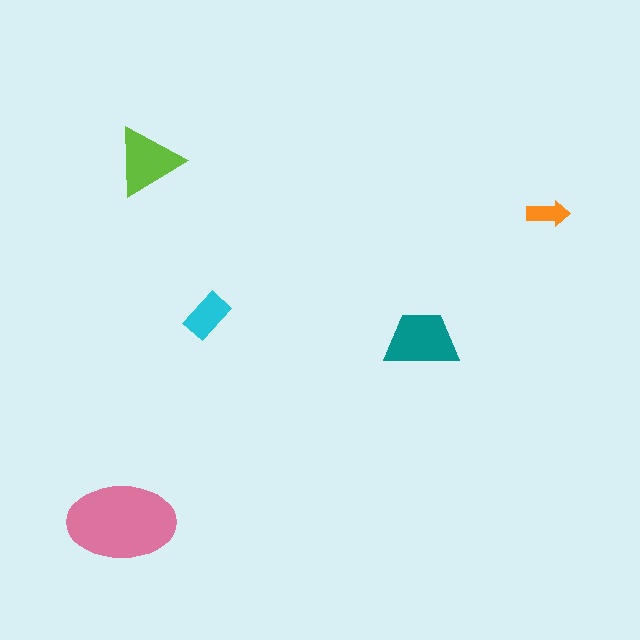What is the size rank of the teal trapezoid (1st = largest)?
2nd.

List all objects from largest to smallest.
The pink ellipse, the teal trapezoid, the lime triangle, the cyan rectangle, the orange arrow.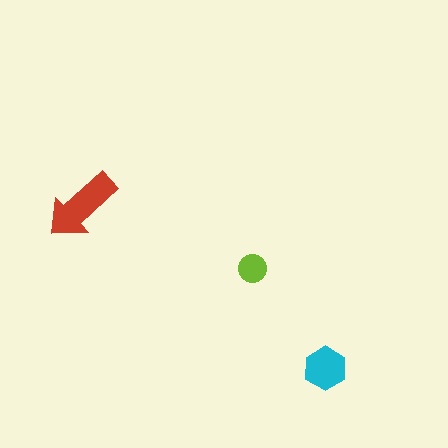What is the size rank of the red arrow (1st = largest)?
1st.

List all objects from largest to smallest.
The red arrow, the cyan hexagon, the lime circle.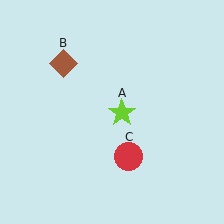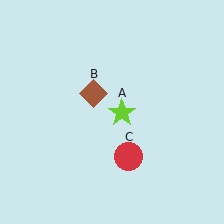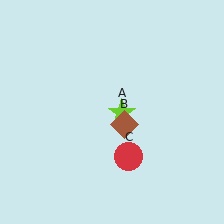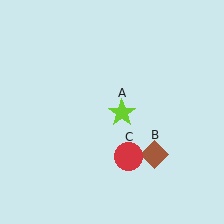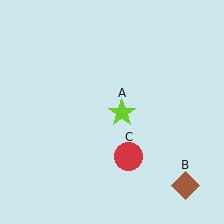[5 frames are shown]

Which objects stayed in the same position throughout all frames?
Lime star (object A) and red circle (object C) remained stationary.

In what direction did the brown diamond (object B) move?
The brown diamond (object B) moved down and to the right.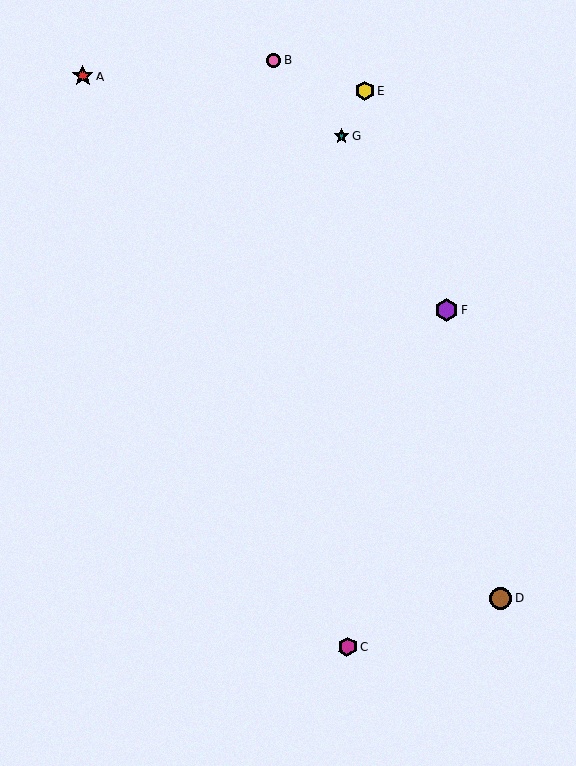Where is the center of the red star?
The center of the red star is at (83, 76).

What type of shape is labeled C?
Shape C is a magenta hexagon.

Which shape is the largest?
The purple hexagon (labeled F) is the largest.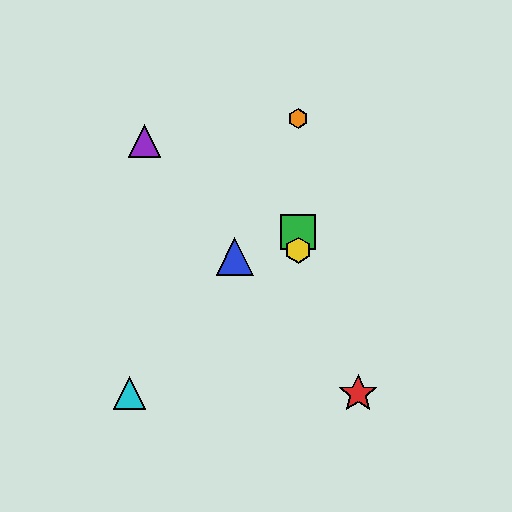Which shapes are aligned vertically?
The green square, the yellow hexagon, the orange hexagon are aligned vertically.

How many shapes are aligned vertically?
3 shapes (the green square, the yellow hexagon, the orange hexagon) are aligned vertically.